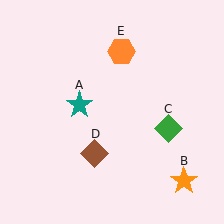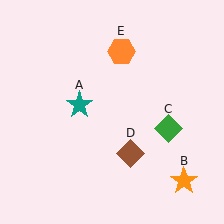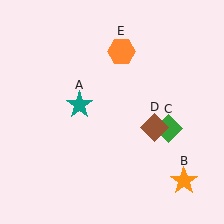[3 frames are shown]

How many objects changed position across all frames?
1 object changed position: brown diamond (object D).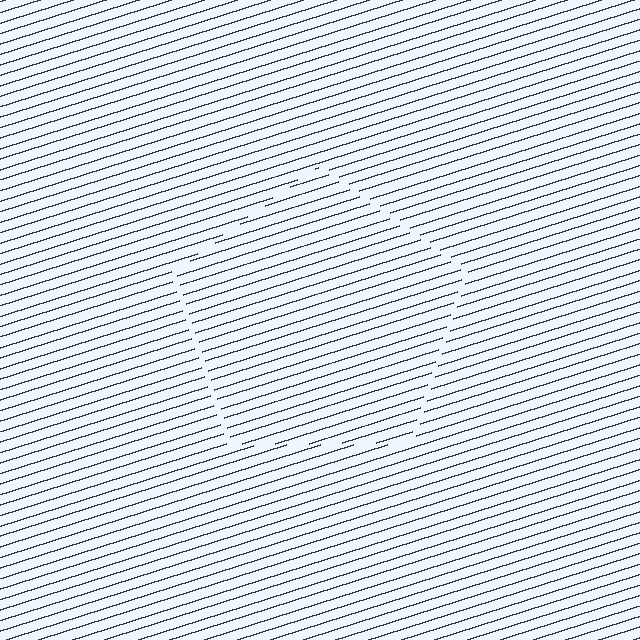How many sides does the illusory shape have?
5 sides — the line-ends trace a pentagon.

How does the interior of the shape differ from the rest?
The interior of the shape contains the same grating, shifted by half a period — the contour is defined by the phase discontinuity where line-ends from the inner and outer gratings abut.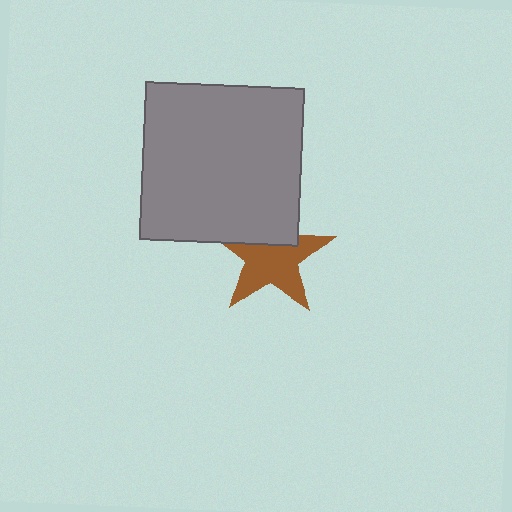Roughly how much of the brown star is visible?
Most of it is visible (roughly 67%).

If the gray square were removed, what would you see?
You would see the complete brown star.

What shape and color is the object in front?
The object in front is a gray square.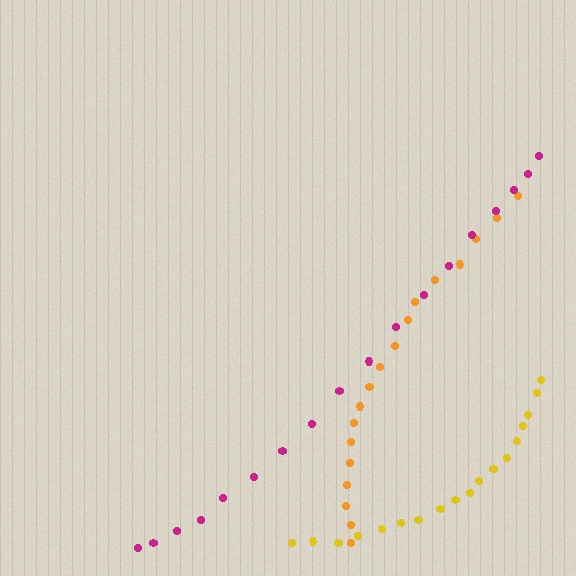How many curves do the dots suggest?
There are 3 distinct paths.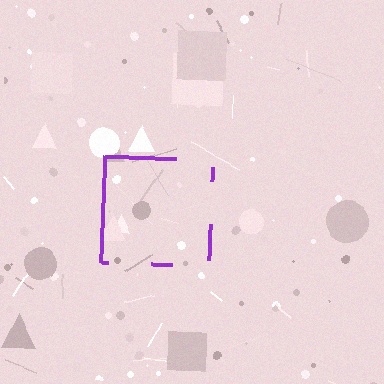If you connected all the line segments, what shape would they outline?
They would outline a square.